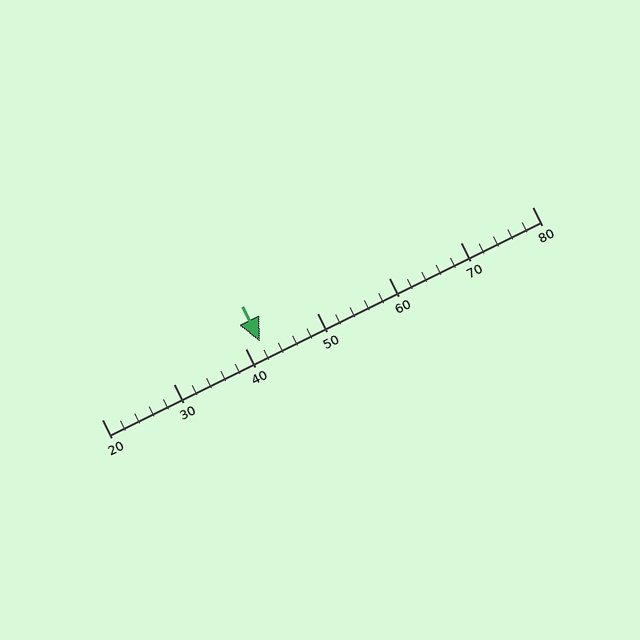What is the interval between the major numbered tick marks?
The major tick marks are spaced 10 units apart.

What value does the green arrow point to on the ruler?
The green arrow points to approximately 42.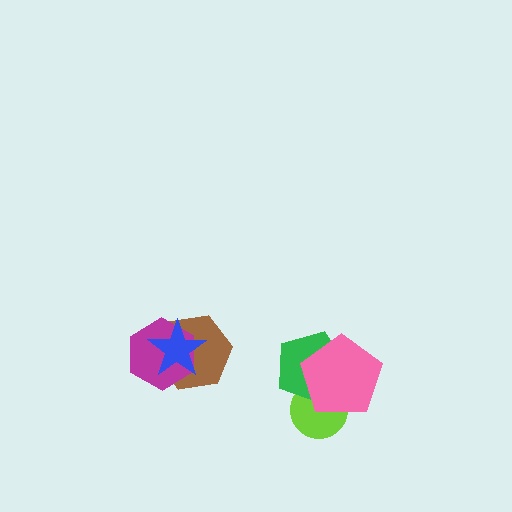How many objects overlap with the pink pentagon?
2 objects overlap with the pink pentagon.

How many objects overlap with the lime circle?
2 objects overlap with the lime circle.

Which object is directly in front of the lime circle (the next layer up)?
The green pentagon is directly in front of the lime circle.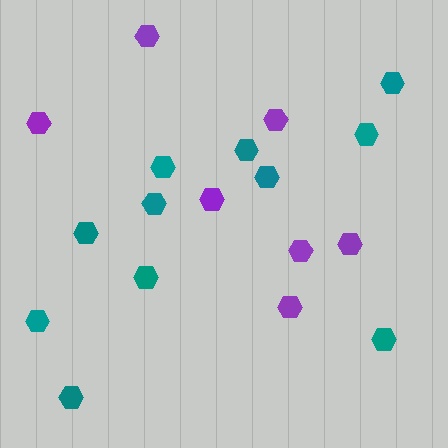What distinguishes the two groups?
There are 2 groups: one group of purple hexagons (7) and one group of teal hexagons (11).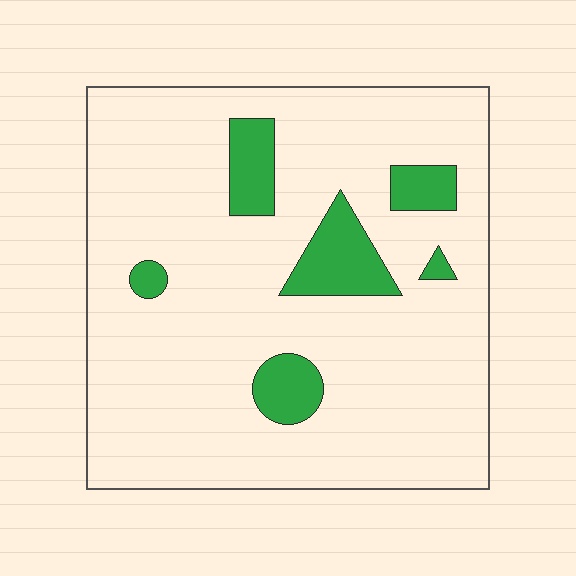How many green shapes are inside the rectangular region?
6.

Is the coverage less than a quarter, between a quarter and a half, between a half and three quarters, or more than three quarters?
Less than a quarter.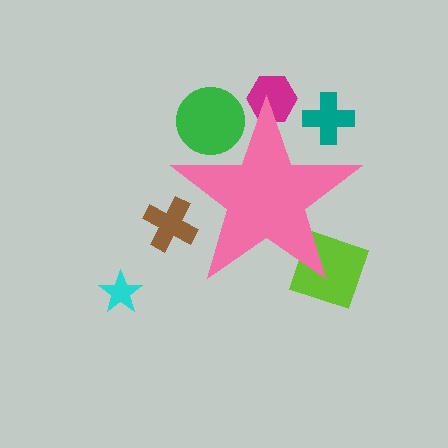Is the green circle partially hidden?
Yes, the green circle is partially hidden behind the pink star.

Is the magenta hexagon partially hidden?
Yes, the magenta hexagon is partially hidden behind the pink star.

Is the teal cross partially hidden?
Yes, the teal cross is partially hidden behind the pink star.